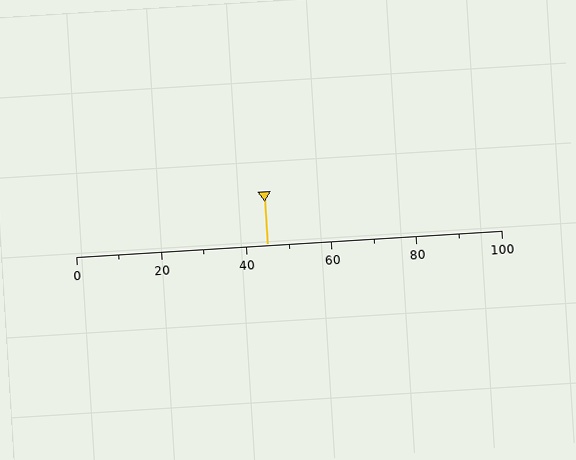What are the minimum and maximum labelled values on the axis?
The axis runs from 0 to 100.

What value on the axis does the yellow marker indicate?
The marker indicates approximately 45.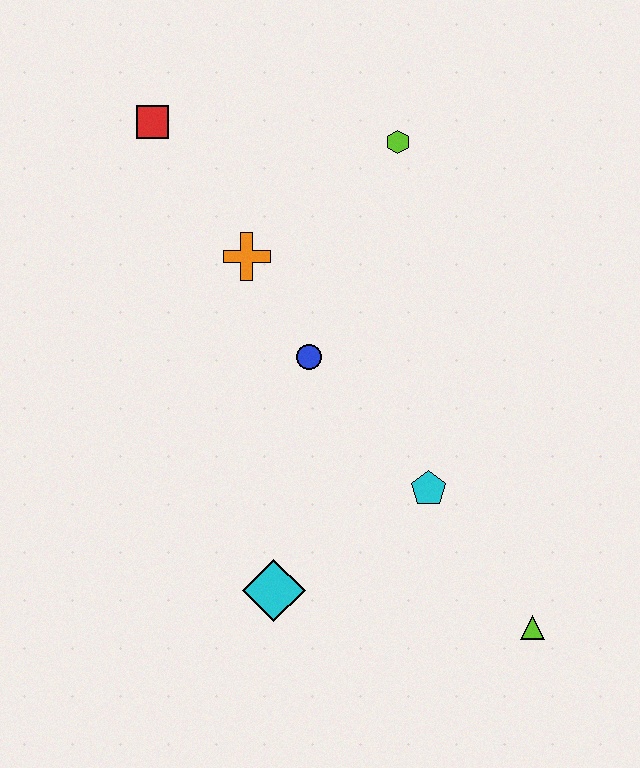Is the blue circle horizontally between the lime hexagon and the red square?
Yes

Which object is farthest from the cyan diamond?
The red square is farthest from the cyan diamond.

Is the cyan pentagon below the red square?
Yes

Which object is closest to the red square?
The orange cross is closest to the red square.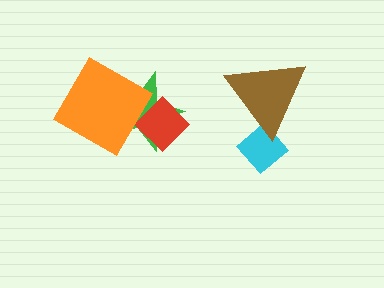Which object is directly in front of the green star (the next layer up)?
The red diamond is directly in front of the green star.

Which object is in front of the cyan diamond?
The brown triangle is in front of the cyan diamond.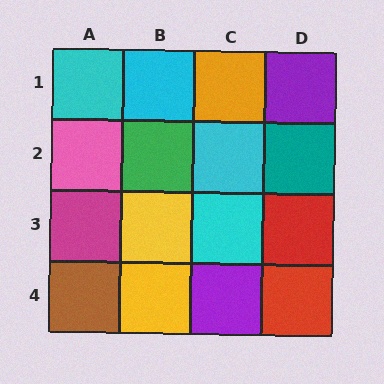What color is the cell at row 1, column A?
Cyan.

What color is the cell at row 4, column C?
Purple.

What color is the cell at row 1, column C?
Orange.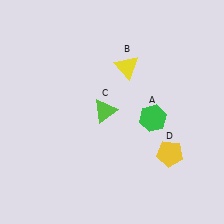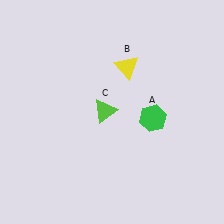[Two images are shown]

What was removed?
The yellow pentagon (D) was removed in Image 2.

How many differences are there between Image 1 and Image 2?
There is 1 difference between the two images.